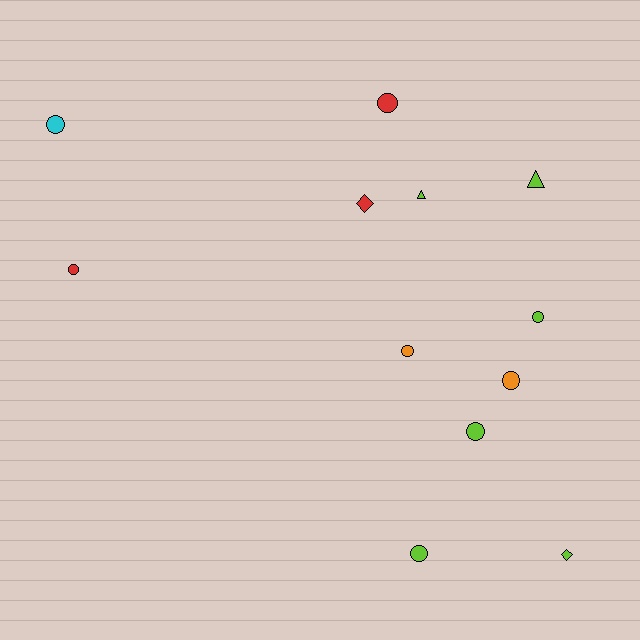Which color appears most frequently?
Lime, with 6 objects.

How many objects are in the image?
There are 12 objects.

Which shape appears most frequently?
Circle, with 8 objects.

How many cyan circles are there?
There is 1 cyan circle.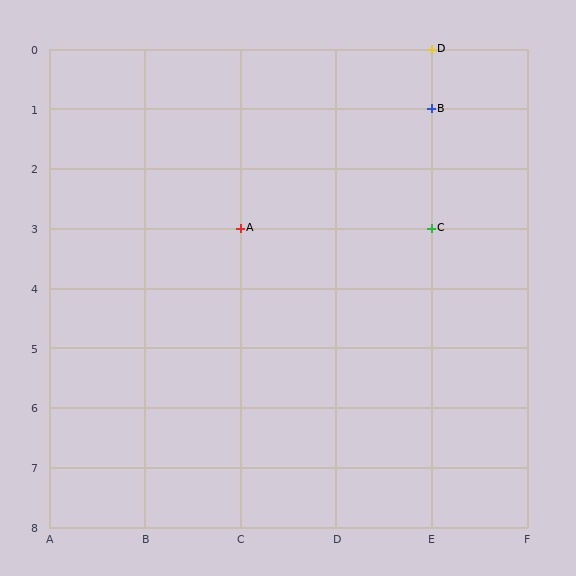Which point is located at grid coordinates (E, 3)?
Point C is at (E, 3).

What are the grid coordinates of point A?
Point A is at grid coordinates (C, 3).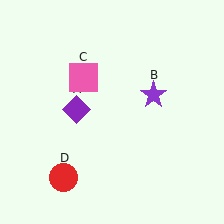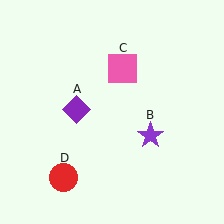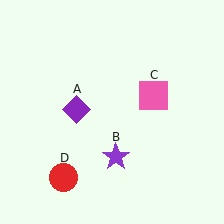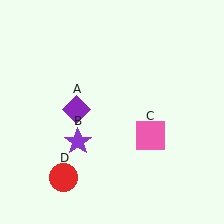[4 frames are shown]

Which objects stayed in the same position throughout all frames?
Purple diamond (object A) and red circle (object D) remained stationary.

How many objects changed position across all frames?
2 objects changed position: purple star (object B), pink square (object C).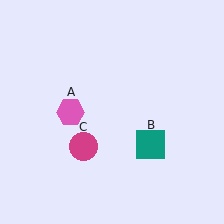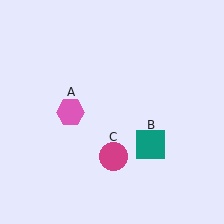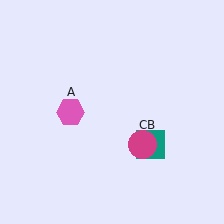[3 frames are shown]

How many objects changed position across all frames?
1 object changed position: magenta circle (object C).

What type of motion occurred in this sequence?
The magenta circle (object C) rotated counterclockwise around the center of the scene.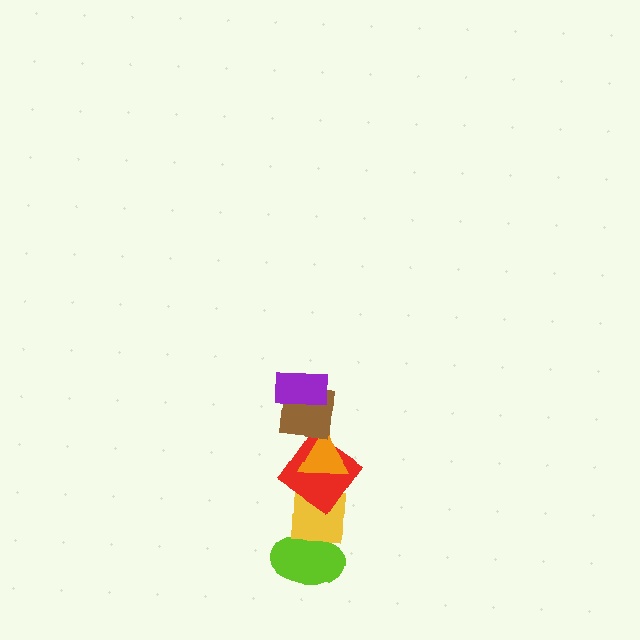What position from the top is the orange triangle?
The orange triangle is 3rd from the top.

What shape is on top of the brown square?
The purple rectangle is on top of the brown square.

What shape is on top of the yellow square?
The red diamond is on top of the yellow square.